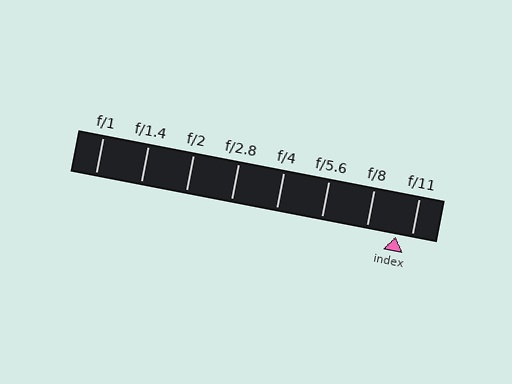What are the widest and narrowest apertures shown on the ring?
The widest aperture shown is f/1 and the narrowest is f/11.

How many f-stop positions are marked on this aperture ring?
There are 8 f-stop positions marked.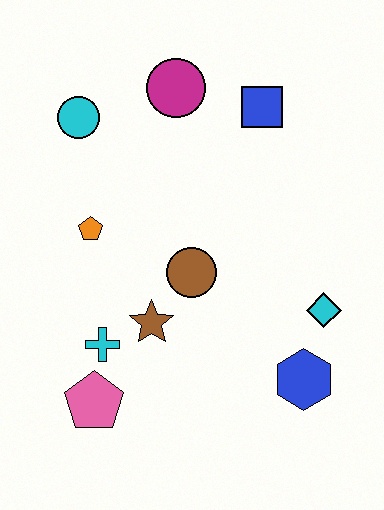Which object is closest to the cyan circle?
The magenta circle is closest to the cyan circle.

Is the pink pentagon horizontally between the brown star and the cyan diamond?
No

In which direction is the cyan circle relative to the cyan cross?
The cyan circle is above the cyan cross.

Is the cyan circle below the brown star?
No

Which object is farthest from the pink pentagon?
The blue square is farthest from the pink pentagon.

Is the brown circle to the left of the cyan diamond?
Yes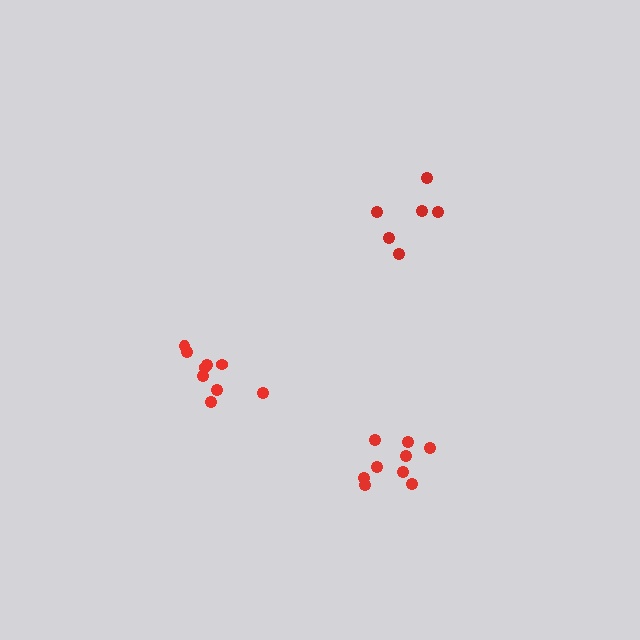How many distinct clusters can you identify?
There are 3 distinct clusters.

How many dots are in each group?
Group 1: 6 dots, Group 2: 9 dots, Group 3: 9 dots (24 total).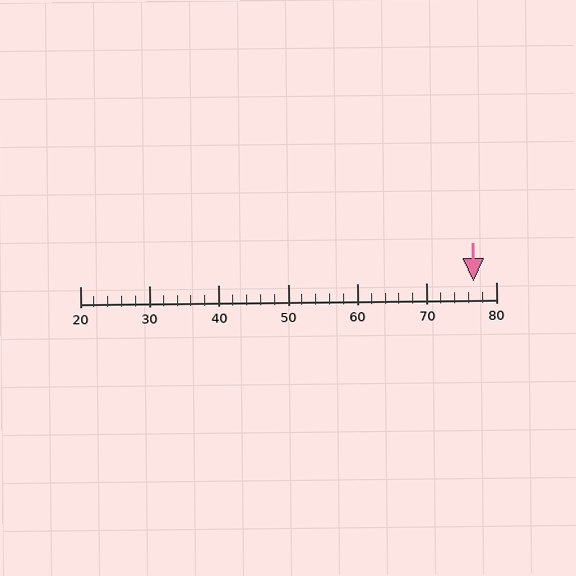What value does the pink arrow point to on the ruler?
The pink arrow points to approximately 77.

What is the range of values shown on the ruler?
The ruler shows values from 20 to 80.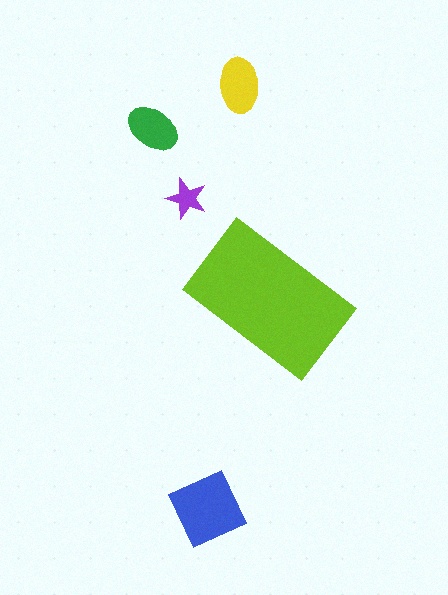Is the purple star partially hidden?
No, the purple star is fully visible.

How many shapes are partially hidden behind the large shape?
0 shapes are partially hidden.